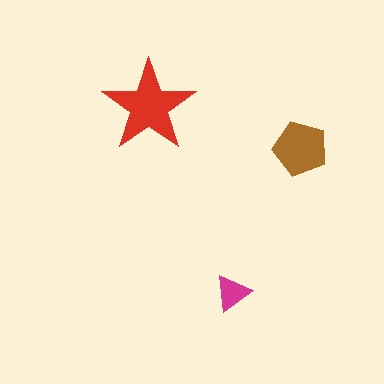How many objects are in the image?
There are 3 objects in the image.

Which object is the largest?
The red star.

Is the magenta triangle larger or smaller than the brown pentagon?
Smaller.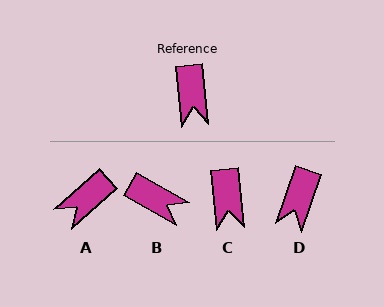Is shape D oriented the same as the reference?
No, it is off by about 24 degrees.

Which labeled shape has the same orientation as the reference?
C.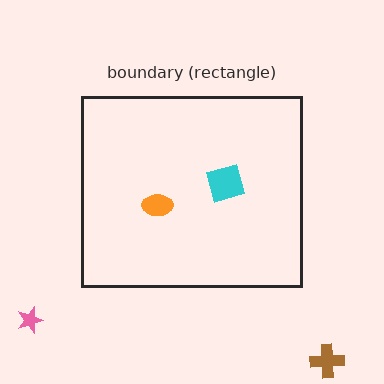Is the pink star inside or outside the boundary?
Outside.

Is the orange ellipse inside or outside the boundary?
Inside.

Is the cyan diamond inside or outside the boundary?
Inside.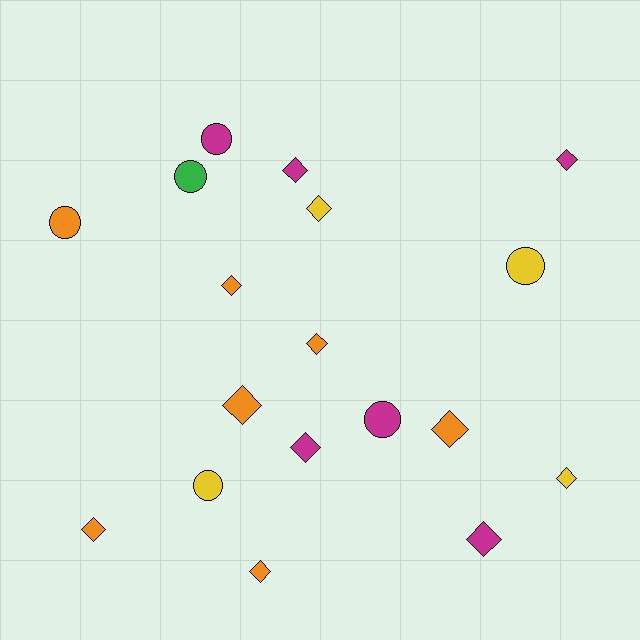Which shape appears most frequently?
Diamond, with 12 objects.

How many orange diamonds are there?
There are 6 orange diamonds.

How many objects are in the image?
There are 18 objects.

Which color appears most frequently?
Orange, with 7 objects.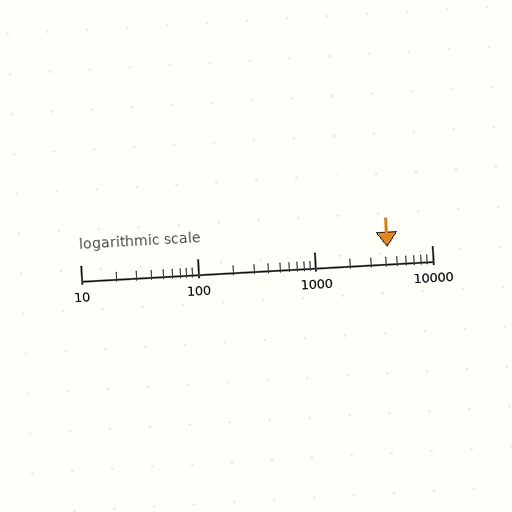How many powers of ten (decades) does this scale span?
The scale spans 3 decades, from 10 to 10000.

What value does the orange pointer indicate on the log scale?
The pointer indicates approximately 4200.